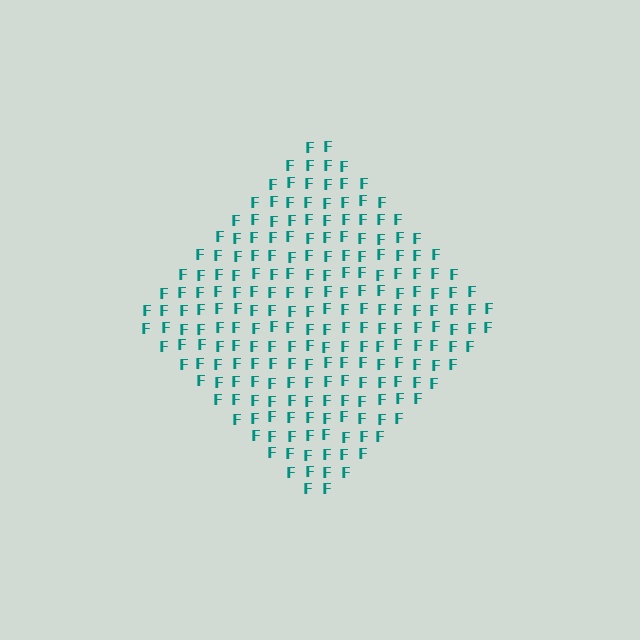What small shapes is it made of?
It is made of small letter F's.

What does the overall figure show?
The overall figure shows a diamond.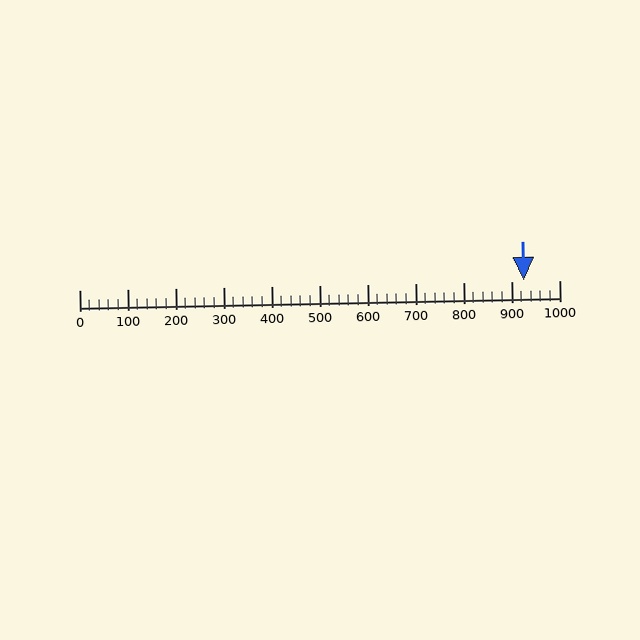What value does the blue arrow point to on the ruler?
The blue arrow points to approximately 925.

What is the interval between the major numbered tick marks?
The major tick marks are spaced 100 units apart.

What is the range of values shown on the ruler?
The ruler shows values from 0 to 1000.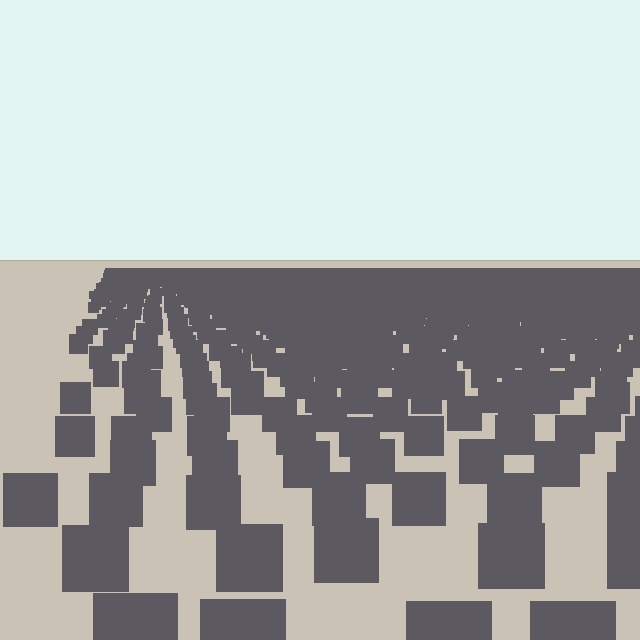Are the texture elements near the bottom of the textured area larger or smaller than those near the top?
Larger. Near the bottom, elements are closer to the viewer and appear at a bigger on-screen size.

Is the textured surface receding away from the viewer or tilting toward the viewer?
The surface is receding away from the viewer. Texture elements get smaller and denser toward the top.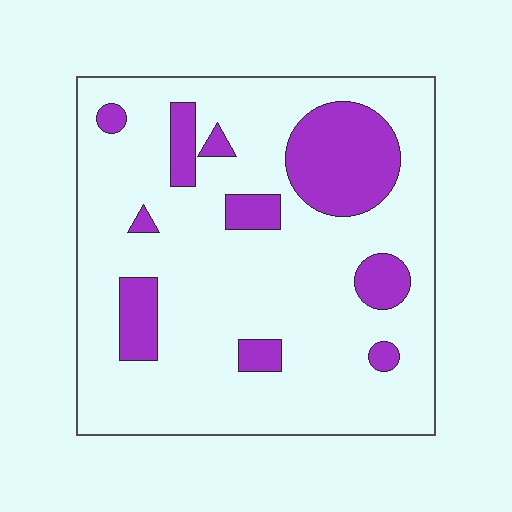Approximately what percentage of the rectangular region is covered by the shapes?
Approximately 20%.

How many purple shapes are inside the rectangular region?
10.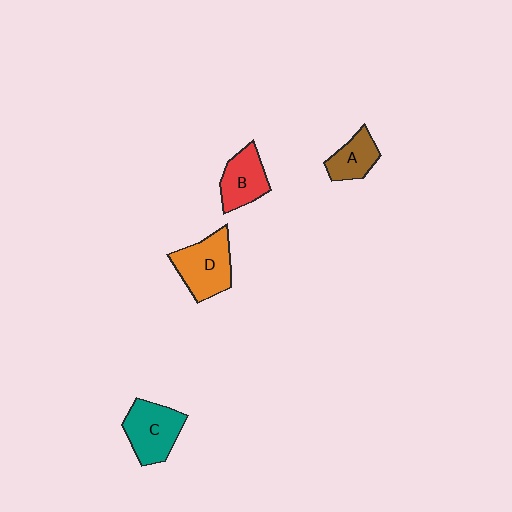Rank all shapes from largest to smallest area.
From largest to smallest: D (orange), C (teal), B (red), A (brown).